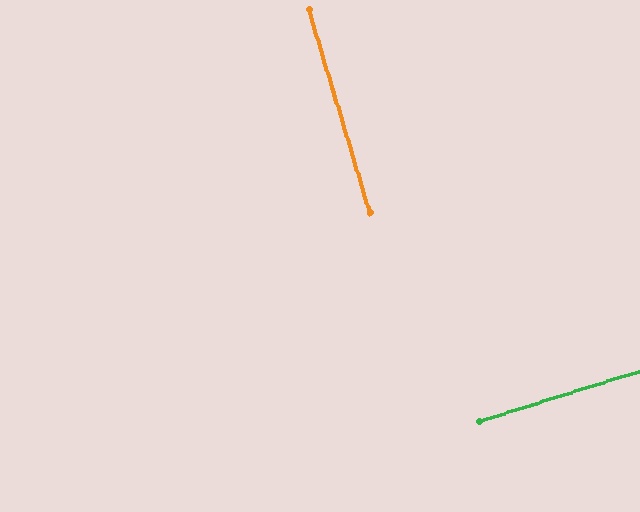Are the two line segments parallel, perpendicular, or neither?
Perpendicular — they meet at approximately 89°.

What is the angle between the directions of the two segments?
Approximately 89 degrees.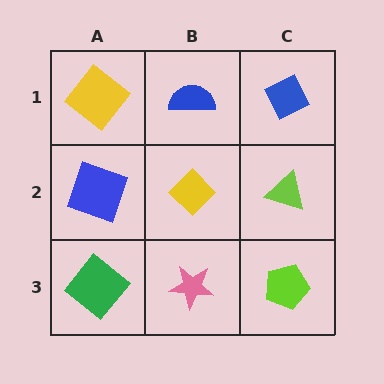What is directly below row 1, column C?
A lime triangle.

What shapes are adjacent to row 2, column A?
A yellow diamond (row 1, column A), a green diamond (row 3, column A), a yellow diamond (row 2, column B).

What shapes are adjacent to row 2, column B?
A blue semicircle (row 1, column B), a pink star (row 3, column B), a blue square (row 2, column A), a lime triangle (row 2, column C).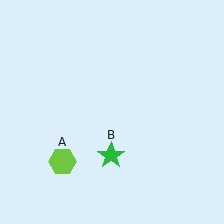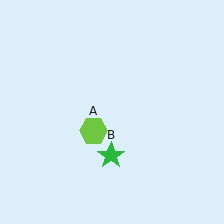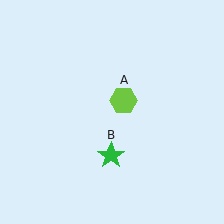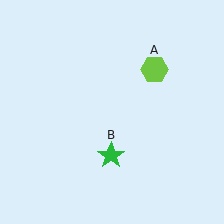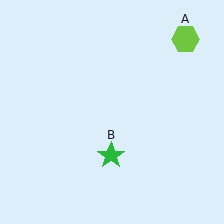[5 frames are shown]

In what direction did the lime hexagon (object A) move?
The lime hexagon (object A) moved up and to the right.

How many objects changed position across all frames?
1 object changed position: lime hexagon (object A).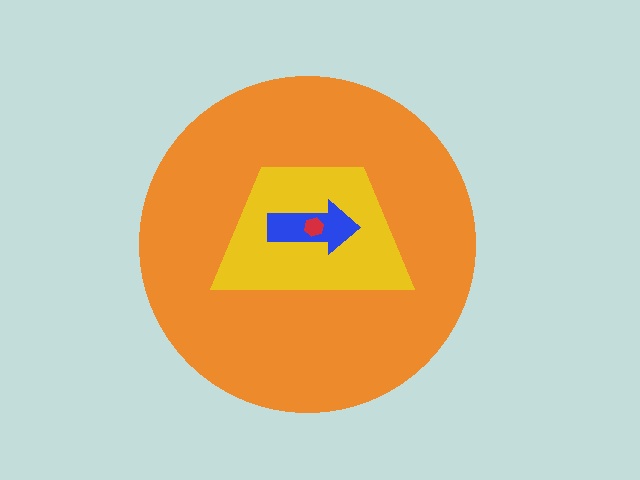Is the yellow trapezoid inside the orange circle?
Yes.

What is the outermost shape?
The orange circle.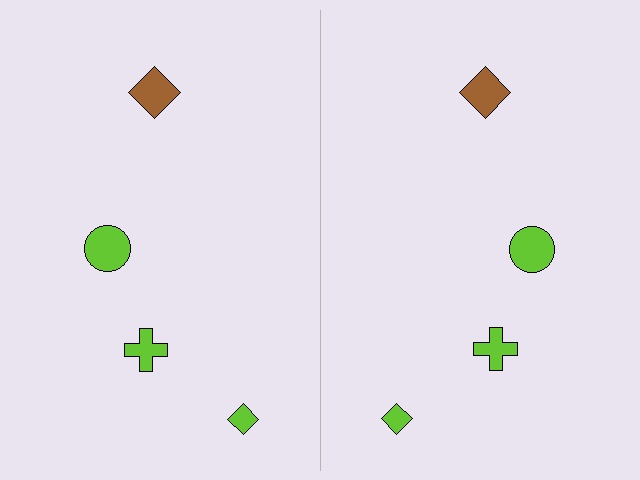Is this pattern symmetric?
Yes, this pattern has bilateral (reflection) symmetry.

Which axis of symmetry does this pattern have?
The pattern has a vertical axis of symmetry running through the center of the image.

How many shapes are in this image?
There are 8 shapes in this image.